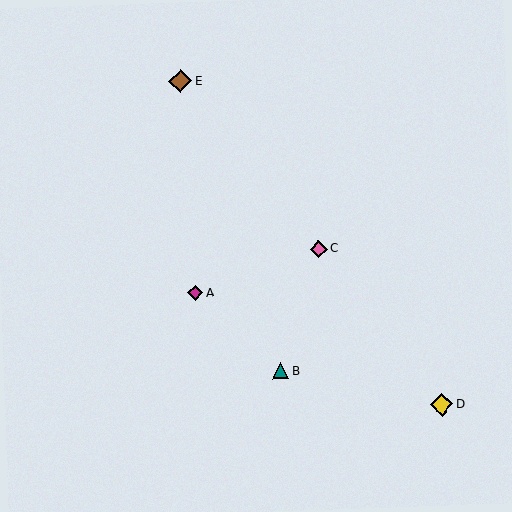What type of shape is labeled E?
Shape E is a brown diamond.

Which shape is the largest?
The yellow diamond (labeled D) is the largest.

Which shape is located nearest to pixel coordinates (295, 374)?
The teal triangle (labeled B) at (281, 371) is nearest to that location.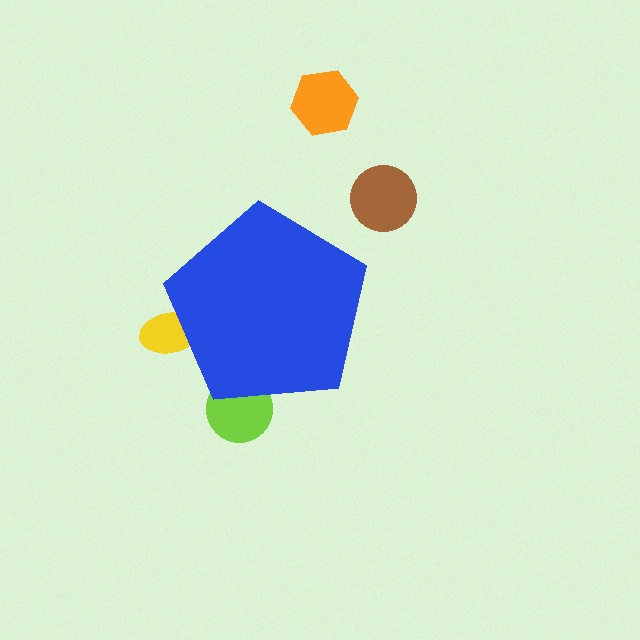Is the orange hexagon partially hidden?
No, the orange hexagon is fully visible.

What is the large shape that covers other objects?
A blue pentagon.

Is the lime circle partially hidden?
Yes, the lime circle is partially hidden behind the blue pentagon.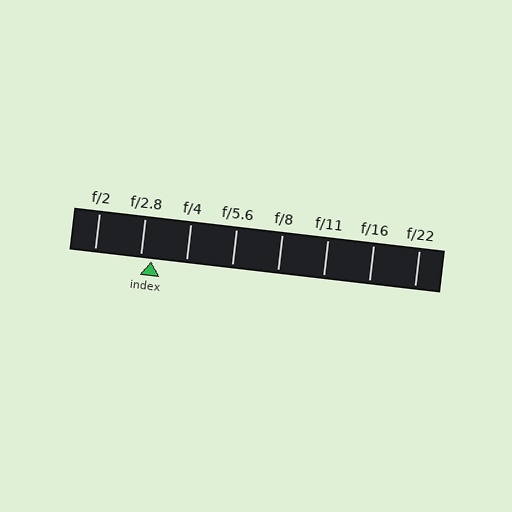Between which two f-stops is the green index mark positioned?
The index mark is between f/2.8 and f/4.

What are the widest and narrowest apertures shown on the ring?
The widest aperture shown is f/2 and the narrowest is f/22.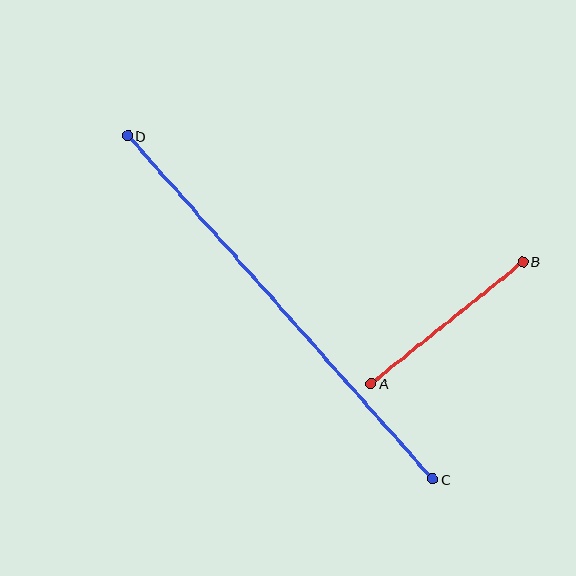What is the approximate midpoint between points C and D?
The midpoint is at approximately (280, 307) pixels.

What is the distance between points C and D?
The distance is approximately 459 pixels.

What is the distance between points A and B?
The distance is approximately 195 pixels.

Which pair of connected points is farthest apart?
Points C and D are farthest apart.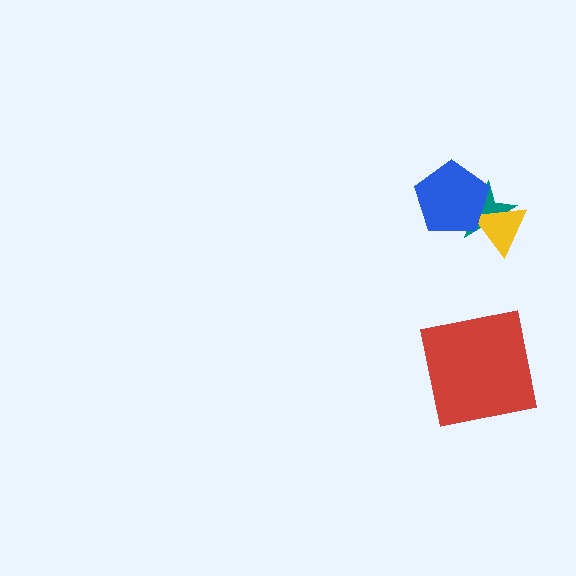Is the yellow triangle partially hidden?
Yes, it is partially covered by another shape.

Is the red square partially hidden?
No, no other shape covers it.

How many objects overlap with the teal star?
2 objects overlap with the teal star.